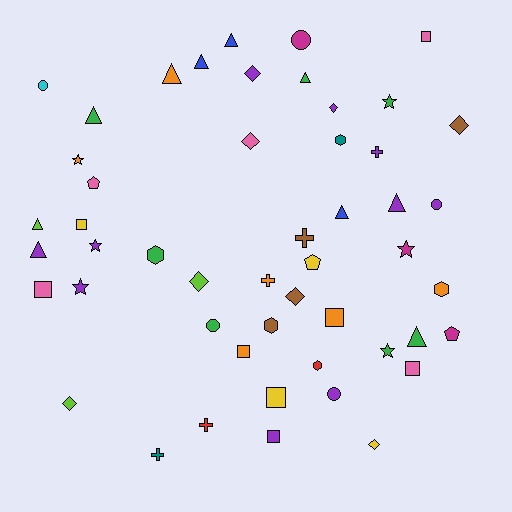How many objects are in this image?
There are 50 objects.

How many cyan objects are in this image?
There is 1 cyan object.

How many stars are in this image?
There are 6 stars.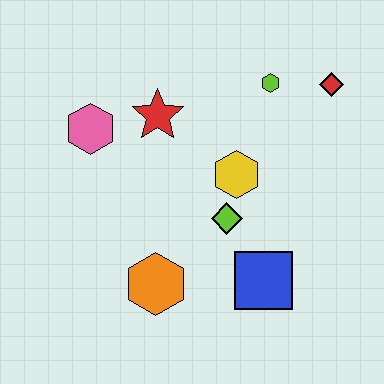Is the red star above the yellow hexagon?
Yes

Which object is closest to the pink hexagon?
The red star is closest to the pink hexagon.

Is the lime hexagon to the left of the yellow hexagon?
No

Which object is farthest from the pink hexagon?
The red diamond is farthest from the pink hexagon.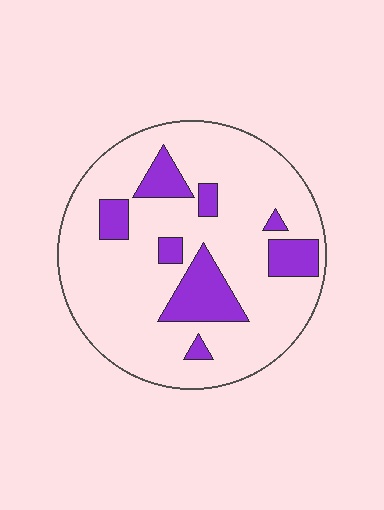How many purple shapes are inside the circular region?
8.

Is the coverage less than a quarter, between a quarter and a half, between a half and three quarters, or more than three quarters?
Less than a quarter.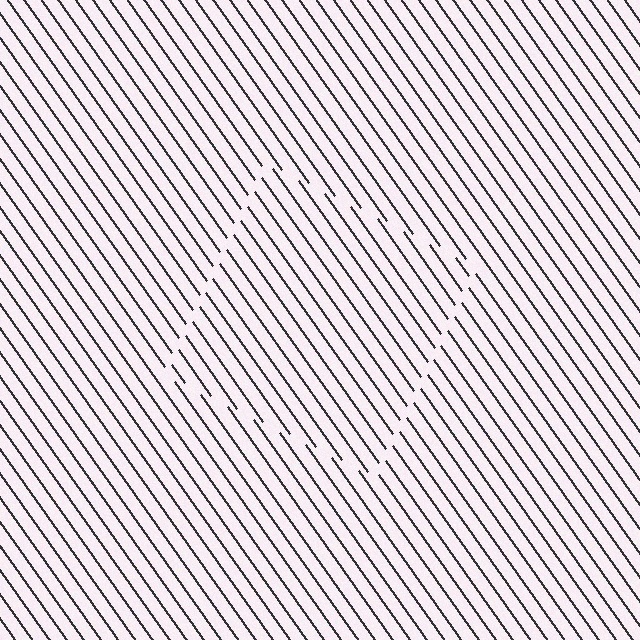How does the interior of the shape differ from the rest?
The interior of the shape contains the same grating, shifted by half a period — the contour is defined by the phase discontinuity where line-ends from the inner and outer gratings abut.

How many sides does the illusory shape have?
4 sides — the line-ends trace a square.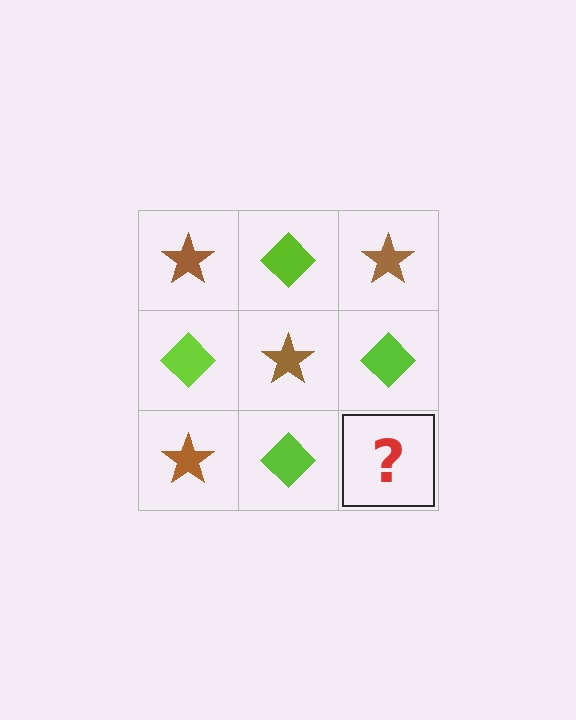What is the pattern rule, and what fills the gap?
The rule is that it alternates brown star and lime diamond in a checkerboard pattern. The gap should be filled with a brown star.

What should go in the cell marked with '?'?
The missing cell should contain a brown star.